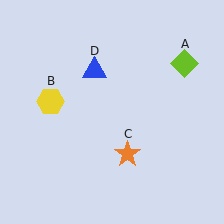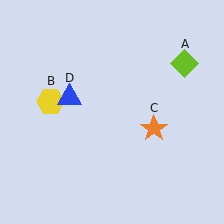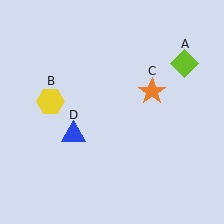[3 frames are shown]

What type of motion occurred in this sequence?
The orange star (object C), blue triangle (object D) rotated counterclockwise around the center of the scene.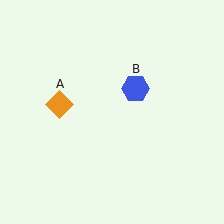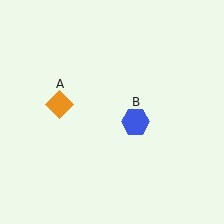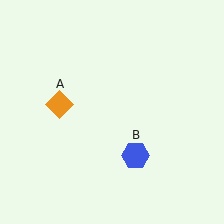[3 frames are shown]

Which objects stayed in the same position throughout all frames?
Orange diamond (object A) remained stationary.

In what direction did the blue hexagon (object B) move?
The blue hexagon (object B) moved down.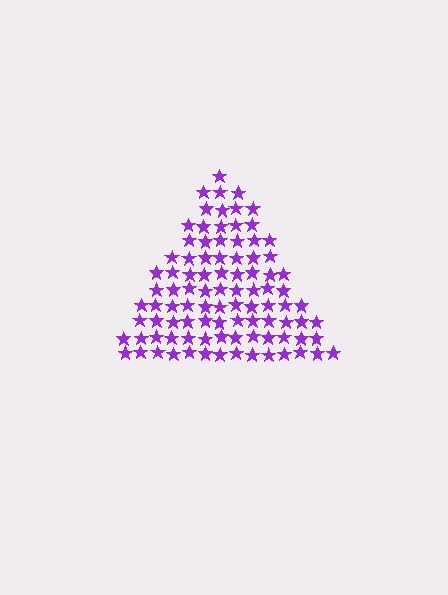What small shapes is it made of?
It is made of small stars.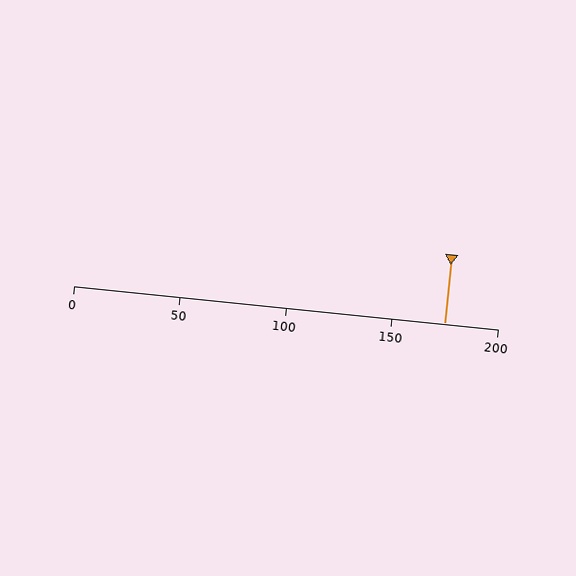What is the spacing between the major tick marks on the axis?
The major ticks are spaced 50 apart.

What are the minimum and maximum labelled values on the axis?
The axis runs from 0 to 200.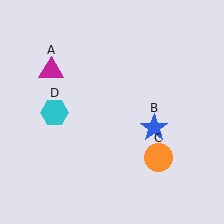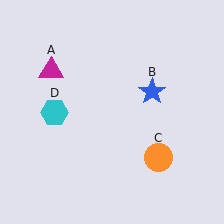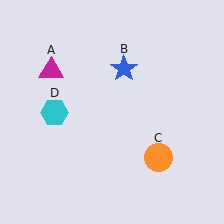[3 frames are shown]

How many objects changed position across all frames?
1 object changed position: blue star (object B).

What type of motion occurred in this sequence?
The blue star (object B) rotated counterclockwise around the center of the scene.